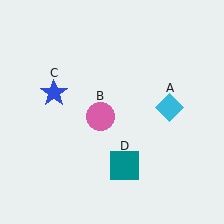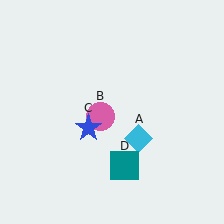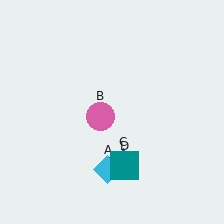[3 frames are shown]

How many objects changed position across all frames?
2 objects changed position: cyan diamond (object A), blue star (object C).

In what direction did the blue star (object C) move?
The blue star (object C) moved down and to the right.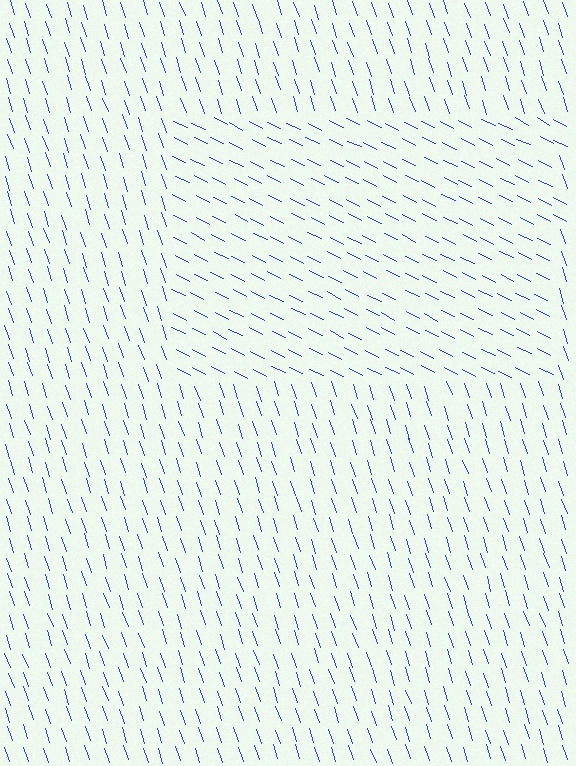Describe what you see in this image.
The image is filled with small blue line segments. A rectangle region in the image has lines oriented differently from the surrounding lines, creating a visible texture boundary.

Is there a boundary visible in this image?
Yes, there is a texture boundary formed by a change in line orientation.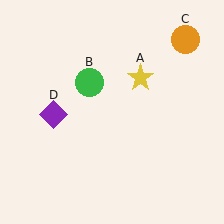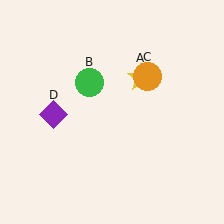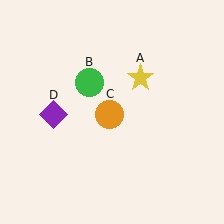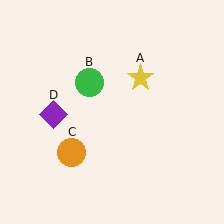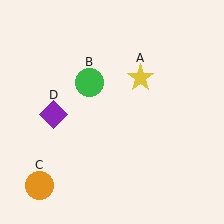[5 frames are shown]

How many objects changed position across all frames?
1 object changed position: orange circle (object C).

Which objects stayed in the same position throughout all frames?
Yellow star (object A) and green circle (object B) and purple diamond (object D) remained stationary.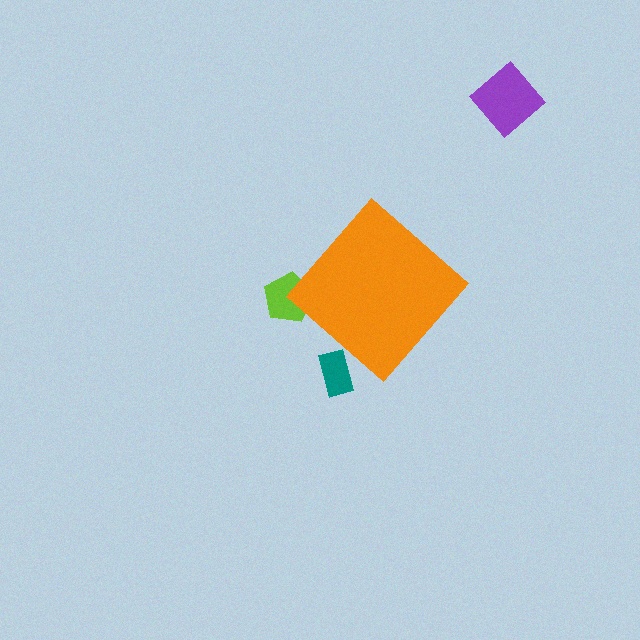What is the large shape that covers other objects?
An orange diamond.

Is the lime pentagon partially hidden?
Yes, the lime pentagon is partially hidden behind the orange diamond.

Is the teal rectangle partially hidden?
Yes, the teal rectangle is partially hidden behind the orange diamond.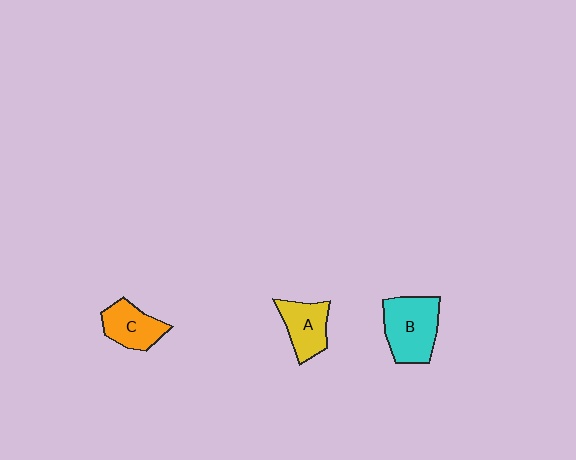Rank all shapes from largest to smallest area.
From largest to smallest: B (cyan), A (yellow), C (orange).